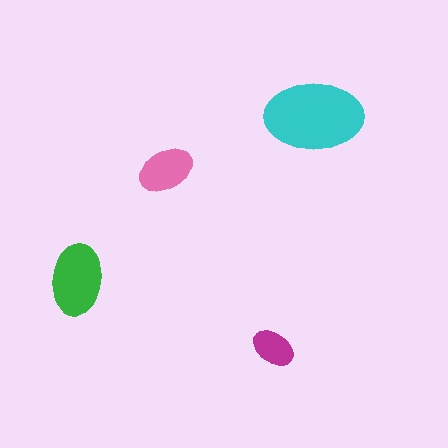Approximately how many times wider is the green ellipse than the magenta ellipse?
About 1.5 times wider.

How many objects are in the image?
There are 4 objects in the image.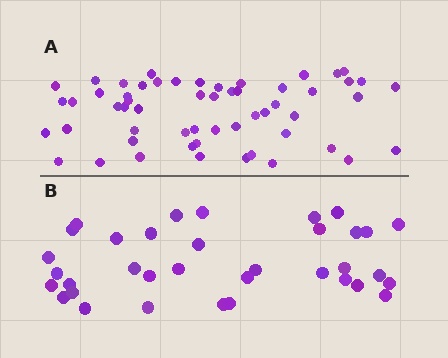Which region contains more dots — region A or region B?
Region A (the top region) has more dots.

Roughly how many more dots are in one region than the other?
Region A has approximately 20 more dots than region B.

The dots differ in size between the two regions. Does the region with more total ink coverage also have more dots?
No. Region B has more total ink coverage because its dots are larger, but region A actually contains more individual dots. Total area can be misleading — the number of items is what matters here.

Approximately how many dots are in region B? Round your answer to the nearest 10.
About 40 dots. (The exact count is 35, which rounds to 40.)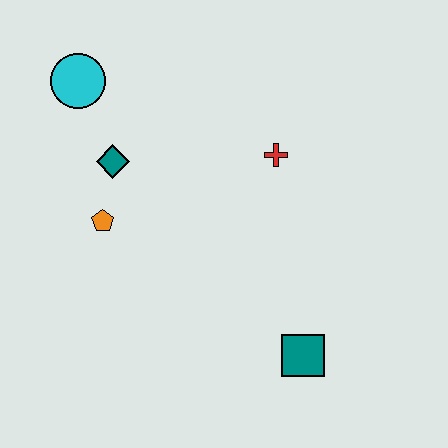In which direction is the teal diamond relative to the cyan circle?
The teal diamond is below the cyan circle.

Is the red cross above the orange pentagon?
Yes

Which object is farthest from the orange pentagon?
The teal square is farthest from the orange pentagon.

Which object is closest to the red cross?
The teal diamond is closest to the red cross.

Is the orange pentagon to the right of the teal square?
No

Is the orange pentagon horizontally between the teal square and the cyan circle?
Yes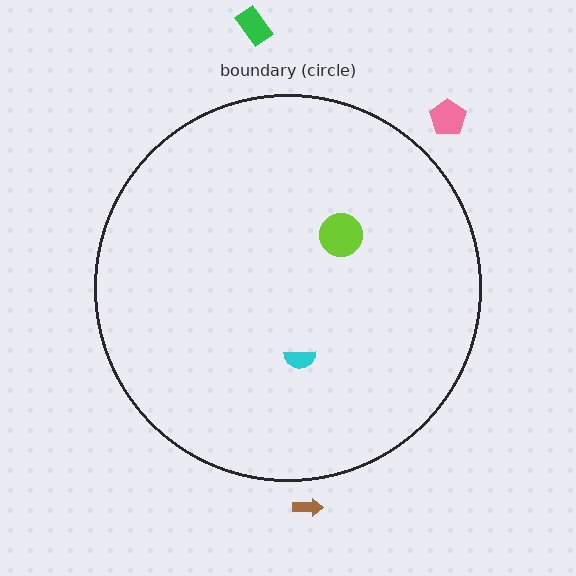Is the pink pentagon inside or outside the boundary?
Outside.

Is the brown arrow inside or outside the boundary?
Outside.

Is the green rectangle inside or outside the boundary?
Outside.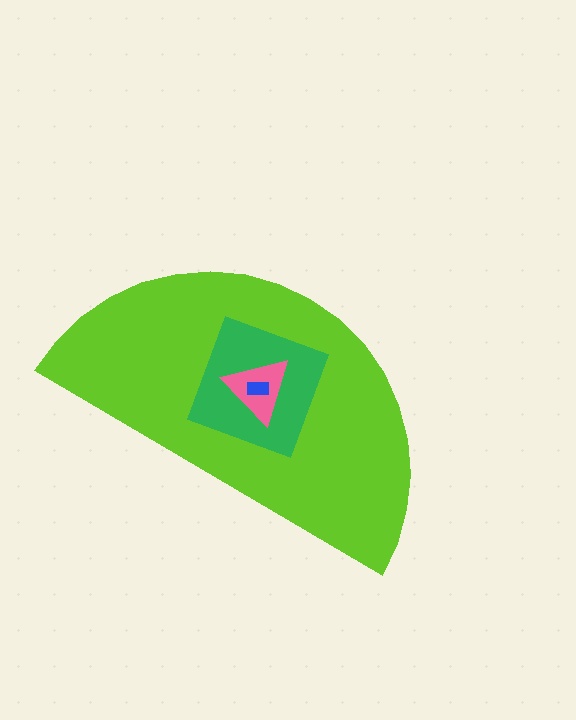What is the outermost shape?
The lime semicircle.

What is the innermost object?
The blue rectangle.